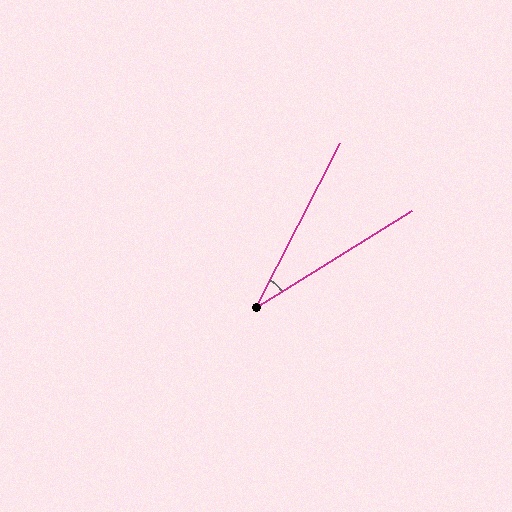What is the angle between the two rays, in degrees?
Approximately 31 degrees.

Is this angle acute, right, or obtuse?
It is acute.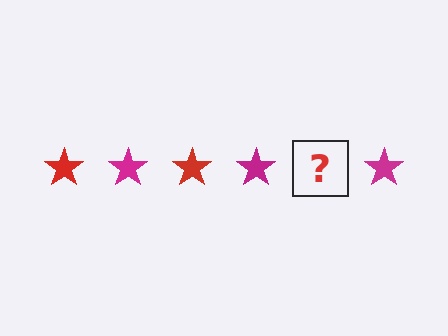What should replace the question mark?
The question mark should be replaced with a red star.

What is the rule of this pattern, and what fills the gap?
The rule is that the pattern cycles through red, magenta stars. The gap should be filled with a red star.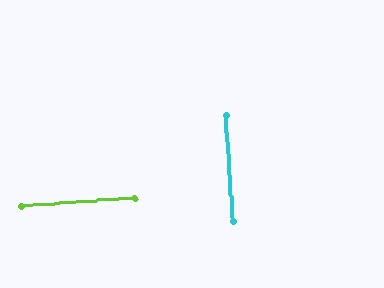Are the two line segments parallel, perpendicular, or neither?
Perpendicular — they meet at approximately 89°.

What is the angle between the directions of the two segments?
Approximately 89 degrees.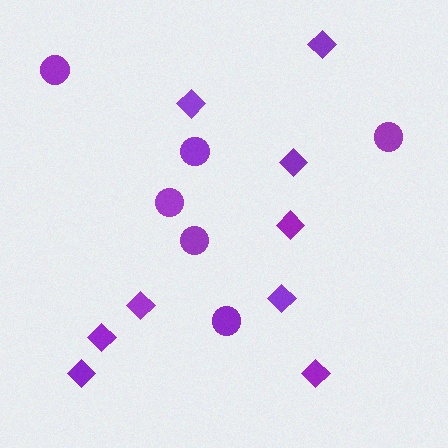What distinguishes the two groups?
There are 2 groups: one group of diamonds (9) and one group of circles (6).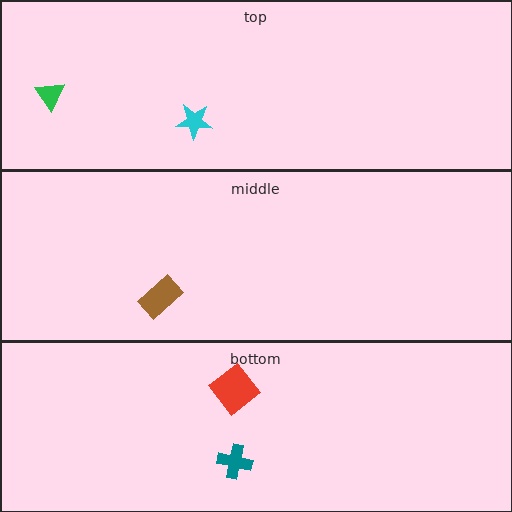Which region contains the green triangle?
The top region.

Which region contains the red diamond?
The bottom region.